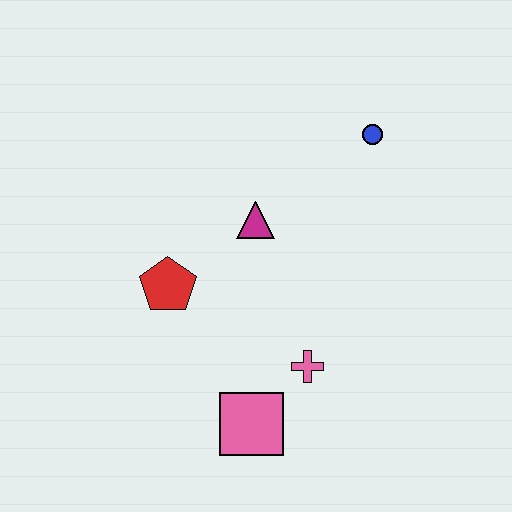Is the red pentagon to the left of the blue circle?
Yes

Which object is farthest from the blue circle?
The pink square is farthest from the blue circle.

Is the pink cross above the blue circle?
No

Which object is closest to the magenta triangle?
The red pentagon is closest to the magenta triangle.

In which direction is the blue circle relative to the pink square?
The blue circle is above the pink square.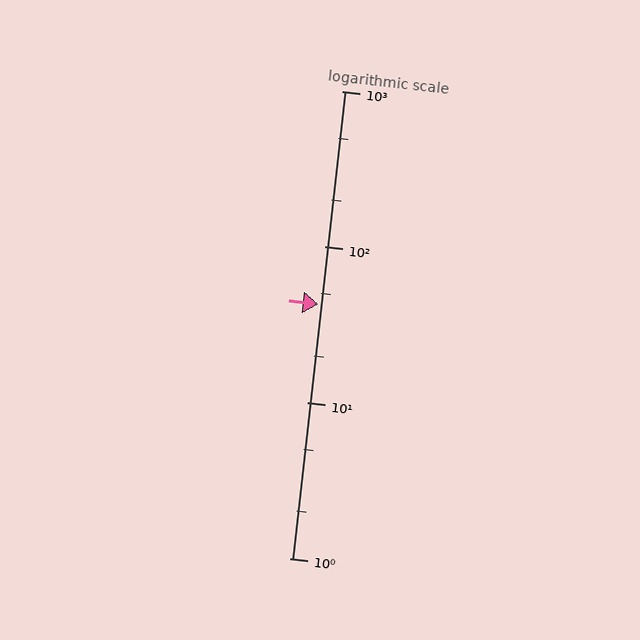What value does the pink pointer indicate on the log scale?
The pointer indicates approximately 43.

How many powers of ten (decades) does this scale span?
The scale spans 3 decades, from 1 to 1000.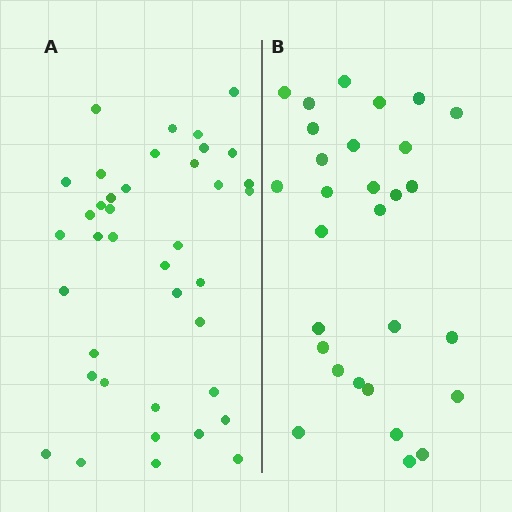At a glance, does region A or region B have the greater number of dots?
Region A (the left region) has more dots.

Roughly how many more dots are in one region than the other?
Region A has roughly 10 or so more dots than region B.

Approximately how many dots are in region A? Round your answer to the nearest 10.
About 40 dots. (The exact count is 39, which rounds to 40.)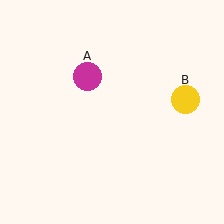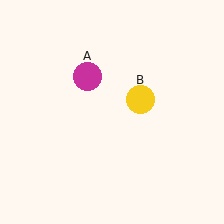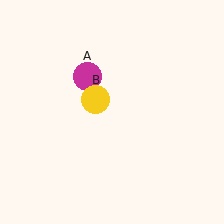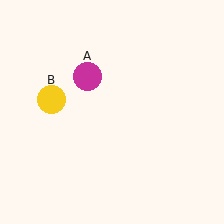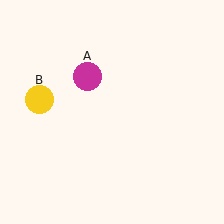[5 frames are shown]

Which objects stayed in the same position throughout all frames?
Magenta circle (object A) remained stationary.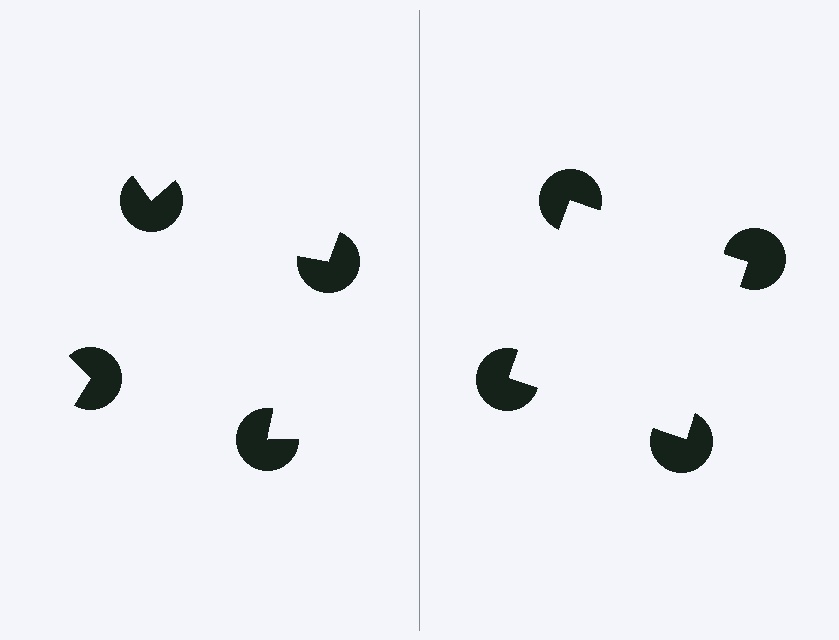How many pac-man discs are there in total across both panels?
8 — 4 on each side.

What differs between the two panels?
The pac-man discs are positioned identically on both sides; only the wedge orientations differ. On the right they align to a square; on the left they are misaligned.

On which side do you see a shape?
An illusory square appears on the right side. On the left side the wedge cuts are rotated, so no coherent shape forms.